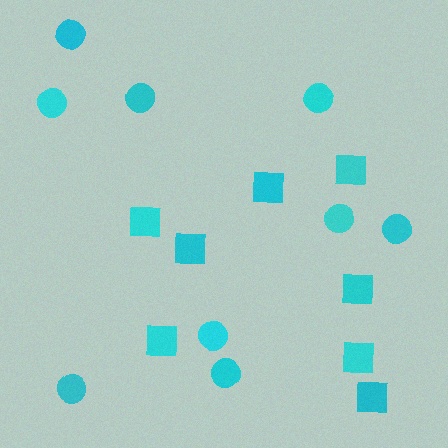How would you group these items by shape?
There are 2 groups: one group of squares (8) and one group of circles (9).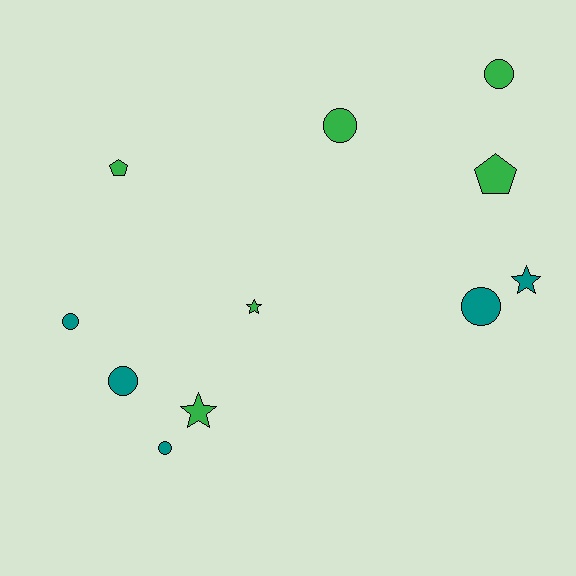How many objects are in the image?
There are 11 objects.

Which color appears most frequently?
Green, with 6 objects.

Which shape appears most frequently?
Circle, with 6 objects.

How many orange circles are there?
There are no orange circles.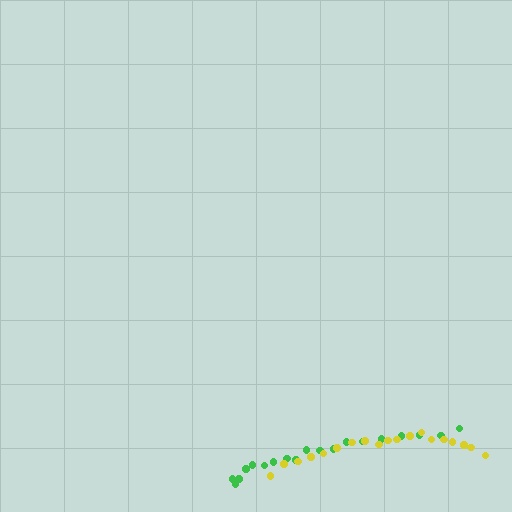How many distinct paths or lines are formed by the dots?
There are 2 distinct paths.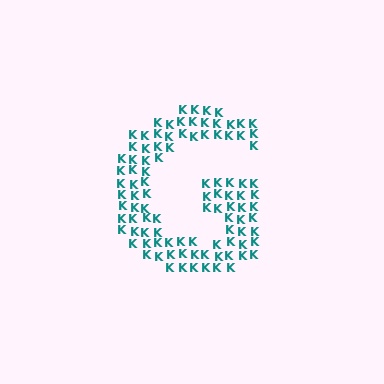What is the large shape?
The large shape is the letter G.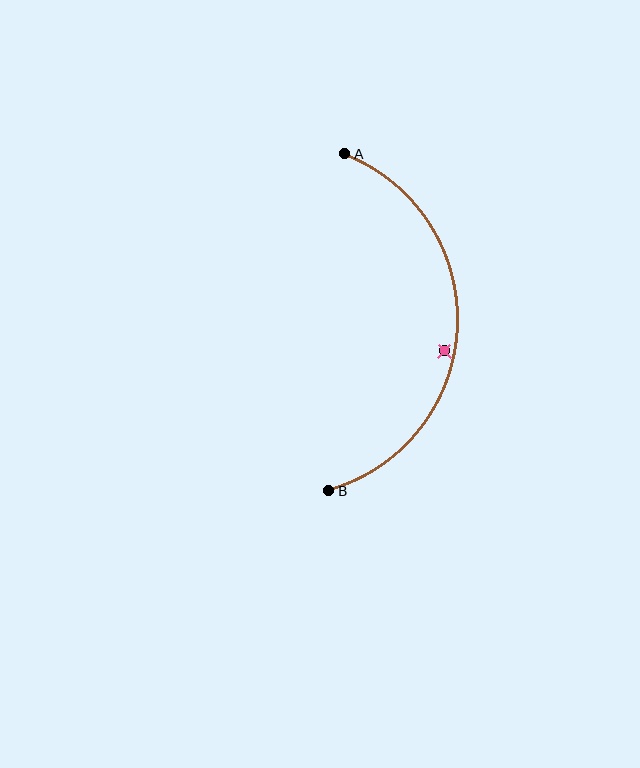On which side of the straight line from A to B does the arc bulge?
The arc bulges to the right of the straight line connecting A and B.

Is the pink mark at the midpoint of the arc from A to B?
No — the pink mark does not lie on the arc at all. It sits slightly inside the curve.